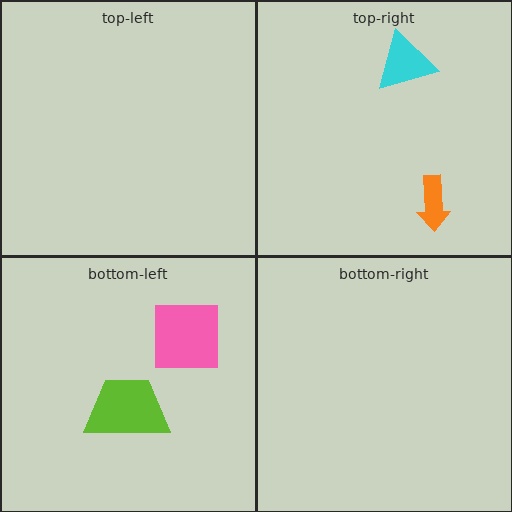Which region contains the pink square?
The bottom-left region.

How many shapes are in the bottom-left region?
2.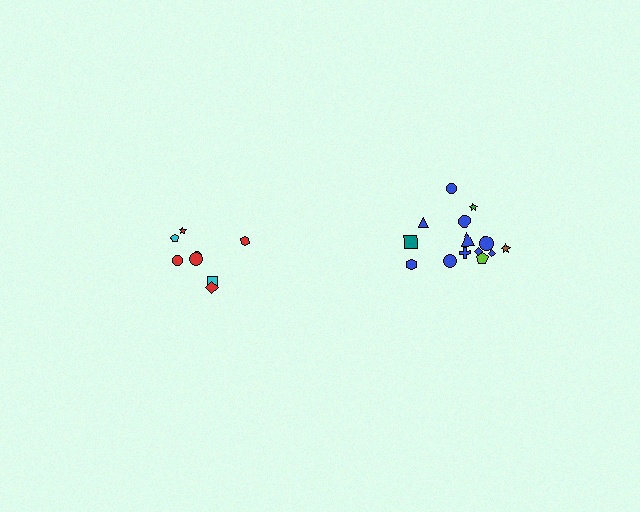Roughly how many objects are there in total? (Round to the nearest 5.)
Roughly 25 objects in total.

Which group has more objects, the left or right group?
The right group.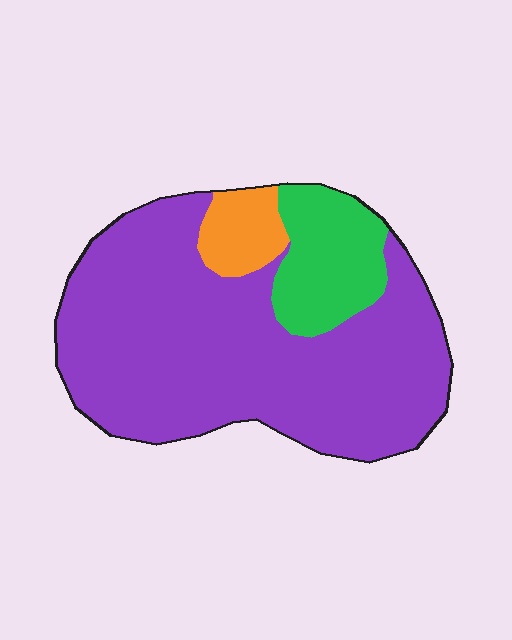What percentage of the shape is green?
Green takes up about one sixth (1/6) of the shape.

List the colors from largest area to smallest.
From largest to smallest: purple, green, orange.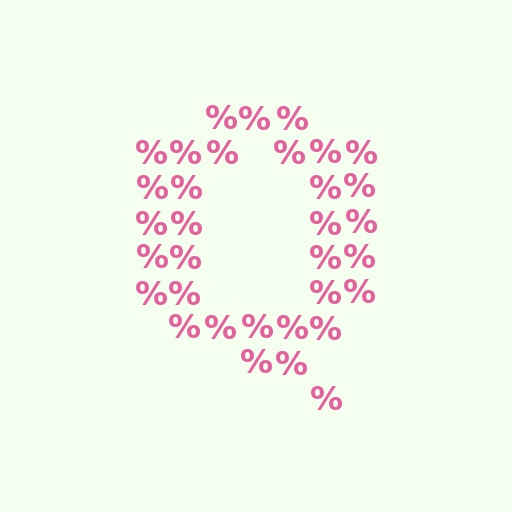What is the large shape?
The large shape is the letter Q.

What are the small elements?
The small elements are percent signs.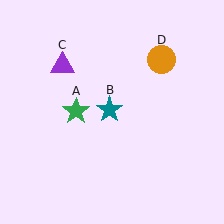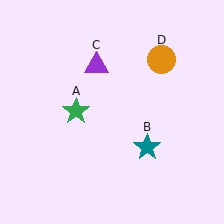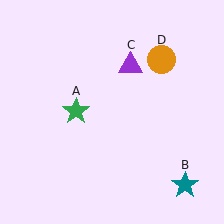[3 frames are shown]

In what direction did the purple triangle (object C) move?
The purple triangle (object C) moved right.